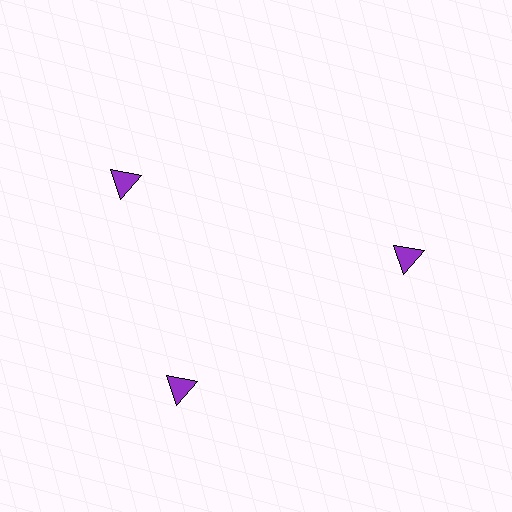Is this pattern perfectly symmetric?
No. The 3 purple triangles are arranged in a ring, but one element near the 11 o'clock position is rotated out of alignment along the ring, breaking the 3-fold rotational symmetry.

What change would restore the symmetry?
The symmetry would be restored by rotating it back into even spacing with its neighbors so that all 3 triangles sit at equal angles and equal distance from the center.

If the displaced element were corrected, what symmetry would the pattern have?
It would have 3-fold rotational symmetry — the pattern would map onto itself every 120 degrees.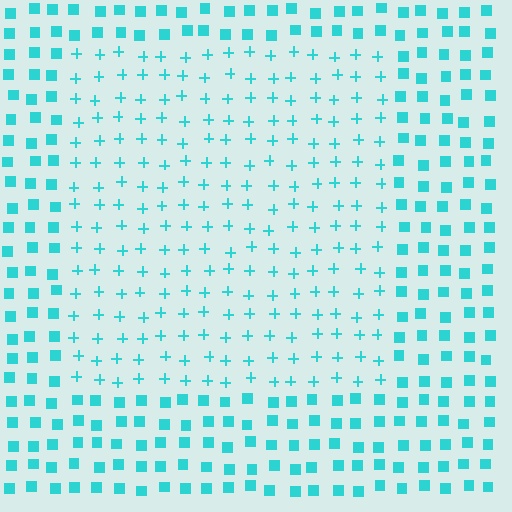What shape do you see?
I see a rectangle.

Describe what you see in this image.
The image is filled with small cyan elements arranged in a uniform grid. A rectangle-shaped region contains plus signs, while the surrounding area contains squares. The boundary is defined purely by the change in element shape.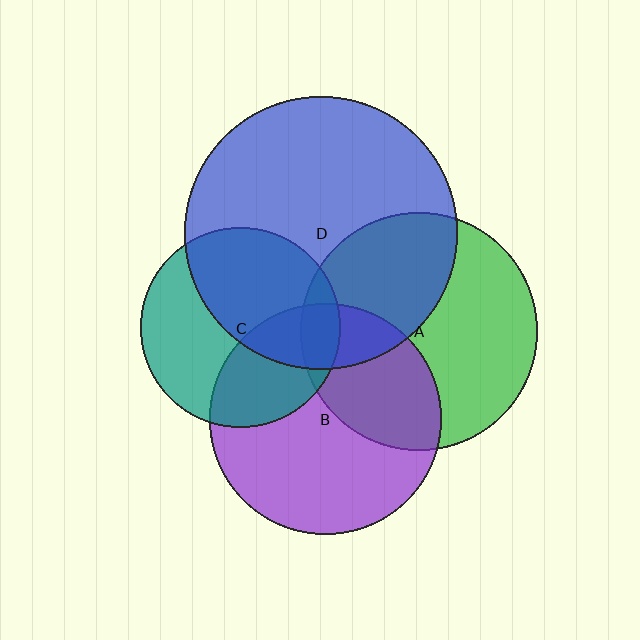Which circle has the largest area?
Circle D (blue).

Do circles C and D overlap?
Yes.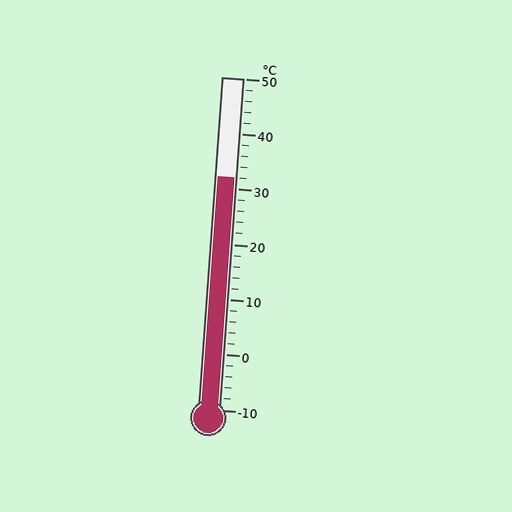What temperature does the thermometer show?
The thermometer shows approximately 32°C.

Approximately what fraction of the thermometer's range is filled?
The thermometer is filled to approximately 70% of its range.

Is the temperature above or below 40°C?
The temperature is below 40°C.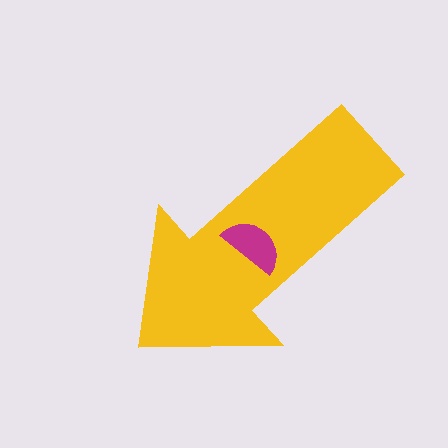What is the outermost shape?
The yellow arrow.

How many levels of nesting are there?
2.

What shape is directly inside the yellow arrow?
The magenta semicircle.